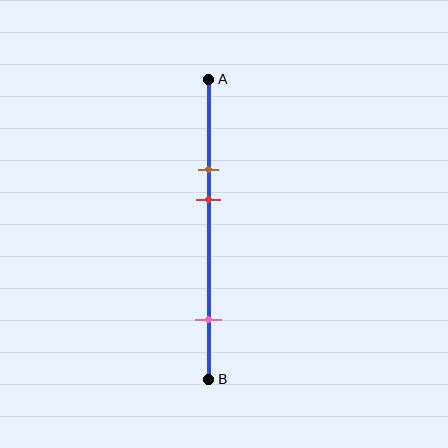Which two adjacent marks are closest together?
The brown and red marks are the closest adjacent pair.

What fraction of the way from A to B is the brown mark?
The brown mark is approximately 30% (0.3) of the way from A to B.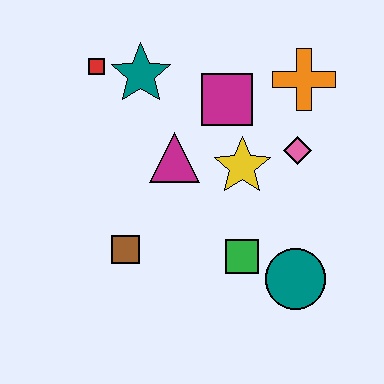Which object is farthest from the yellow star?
The red square is farthest from the yellow star.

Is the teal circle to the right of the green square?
Yes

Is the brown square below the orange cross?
Yes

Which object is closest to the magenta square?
The yellow star is closest to the magenta square.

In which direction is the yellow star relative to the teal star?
The yellow star is to the right of the teal star.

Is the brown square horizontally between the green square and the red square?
Yes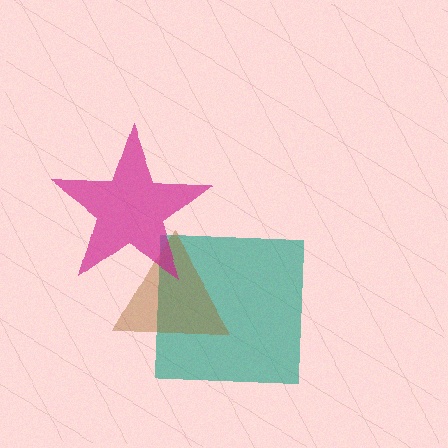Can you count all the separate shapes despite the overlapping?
Yes, there are 3 separate shapes.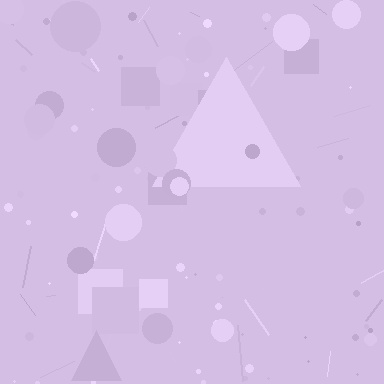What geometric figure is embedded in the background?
A triangle is embedded in the background.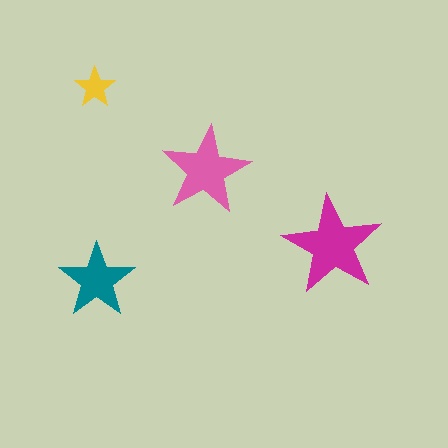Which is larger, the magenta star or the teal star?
The magenta one.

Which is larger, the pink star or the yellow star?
The pink one.